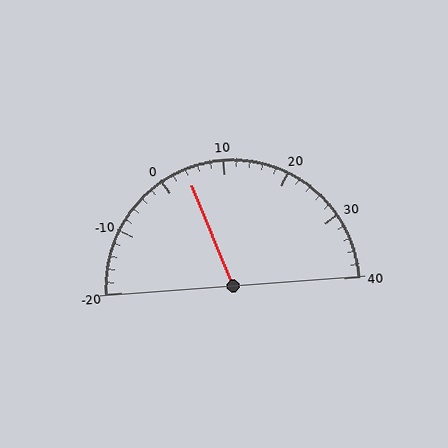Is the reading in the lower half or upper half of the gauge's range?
The reading is in the lower half of the range (-20 to 40).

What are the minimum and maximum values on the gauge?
The gauge ranges from -20 to 40.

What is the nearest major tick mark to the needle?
The nearest major tick mark is 0.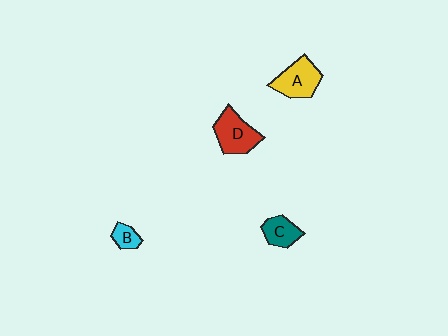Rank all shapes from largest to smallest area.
From largest to smallest: D (red), A (yellow), C (teal), B (cyan).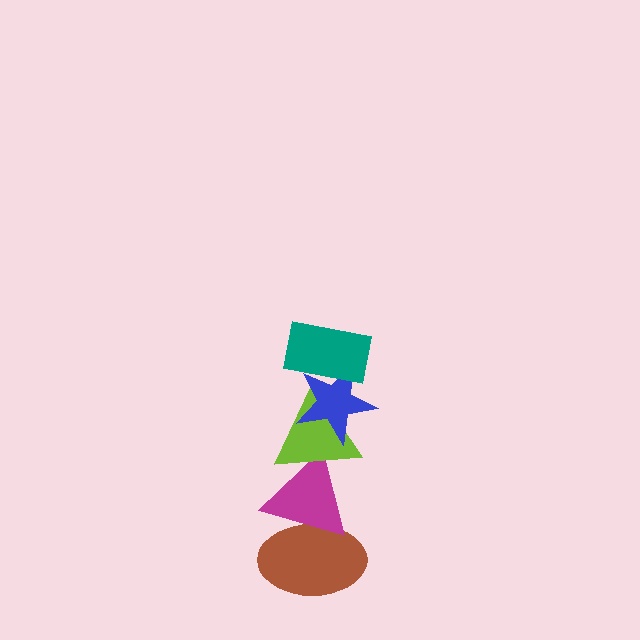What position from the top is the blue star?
The blue star is 2nd from the top.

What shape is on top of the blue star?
The teal rectangle is on top of the blue star.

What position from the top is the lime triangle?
The lime triangle is 3rd from the top.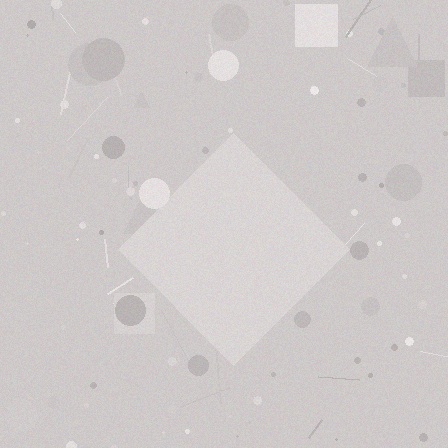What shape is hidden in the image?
A diamond is hidden in the image.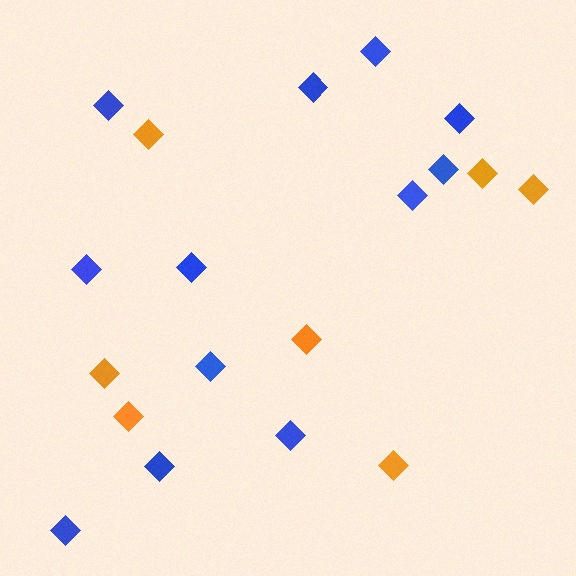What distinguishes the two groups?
There are 2 groups: one group of blue diamonds (12) and one group of orange diamonds (7).